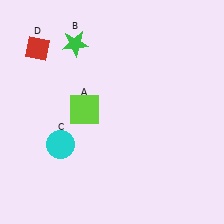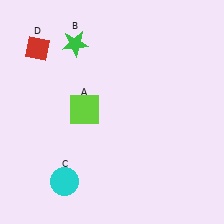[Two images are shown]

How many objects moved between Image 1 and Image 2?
1 object moved between the two images.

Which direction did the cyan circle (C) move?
The cyan circle (C) moved down.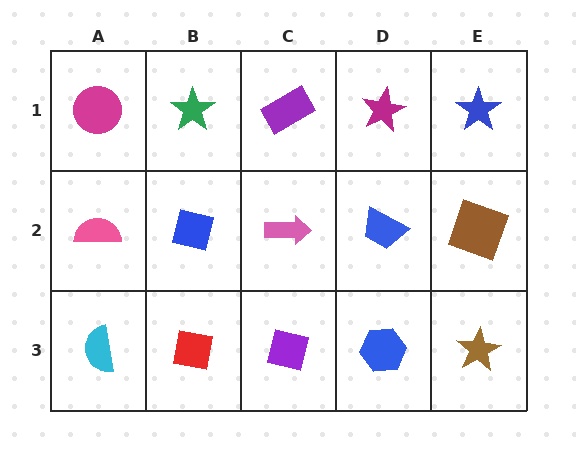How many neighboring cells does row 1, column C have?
3.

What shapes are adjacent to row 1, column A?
A pink semicircle (row 2, column A), a green star (row 1, column B).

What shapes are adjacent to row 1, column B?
A blue square (row 2, column B), a magenta circle (row 1, column A), a purple rectangle (row 1, column C).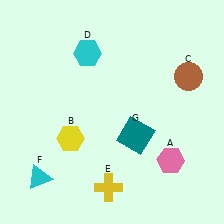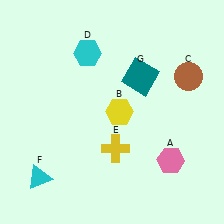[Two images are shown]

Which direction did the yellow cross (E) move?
The yellow cross (E) moved up.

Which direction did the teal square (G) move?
The teal square (G) moved up.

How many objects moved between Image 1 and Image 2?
3 objects moved between the two images.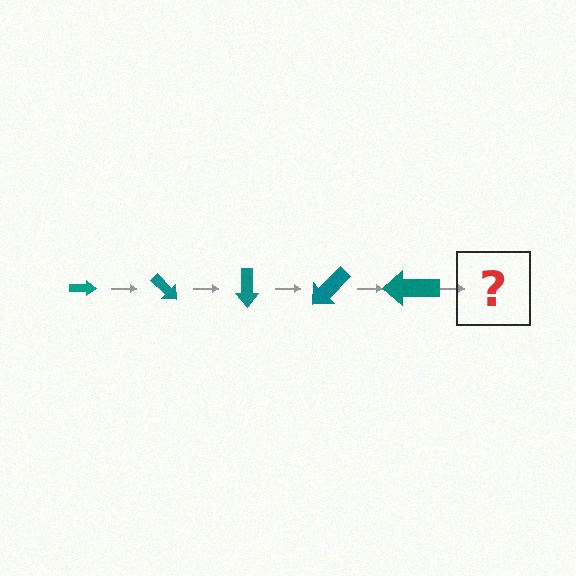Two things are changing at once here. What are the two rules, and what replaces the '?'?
The two rules are that the arrow grows larger each step and it rotates 45 degrees each step. The '?' should be an arrow, larger than the previous one and rotated 225 degrees from the start.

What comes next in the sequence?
The next element should be an arrow, larger than the previous one and rotated 225 degrees from the start.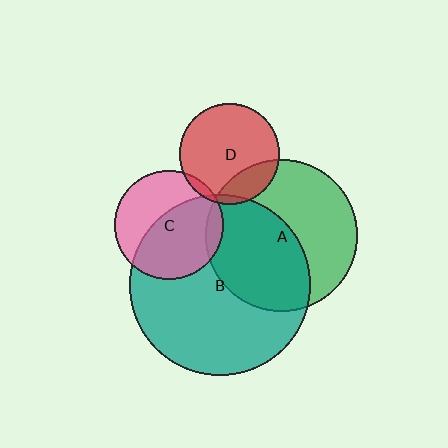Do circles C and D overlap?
Yes.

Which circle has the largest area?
Circle B (teal).